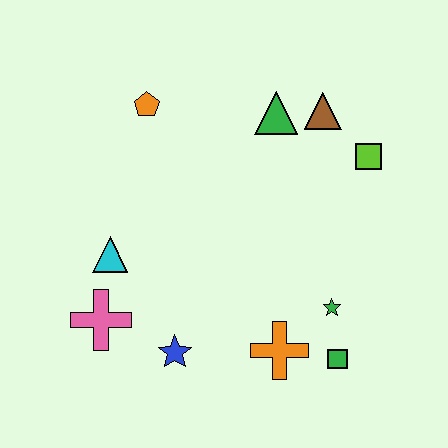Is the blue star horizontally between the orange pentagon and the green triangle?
Yes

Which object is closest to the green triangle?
The brown triangle is closest to the green triangle.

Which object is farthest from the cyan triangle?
The lime square is farthest from the cyan triangle.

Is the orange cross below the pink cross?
Yes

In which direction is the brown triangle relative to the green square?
The brown triangle is above the green square.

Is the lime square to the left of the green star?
No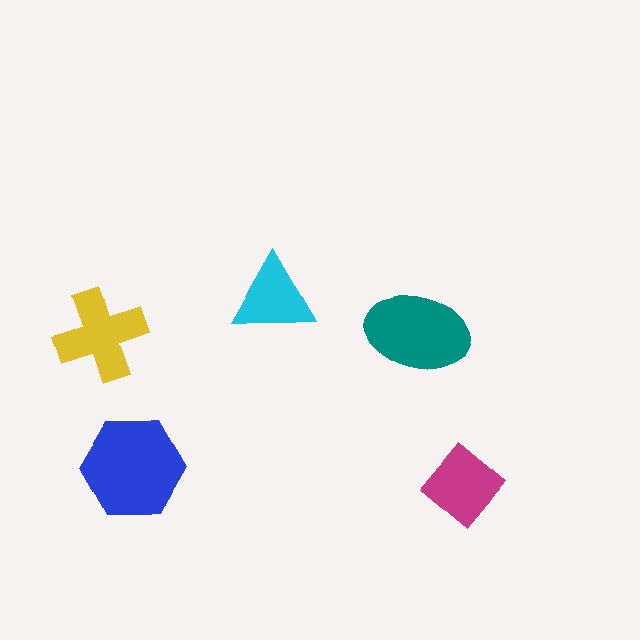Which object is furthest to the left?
The yellow cross is leftmost.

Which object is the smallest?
The cyan triangle.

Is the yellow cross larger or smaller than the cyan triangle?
Larger.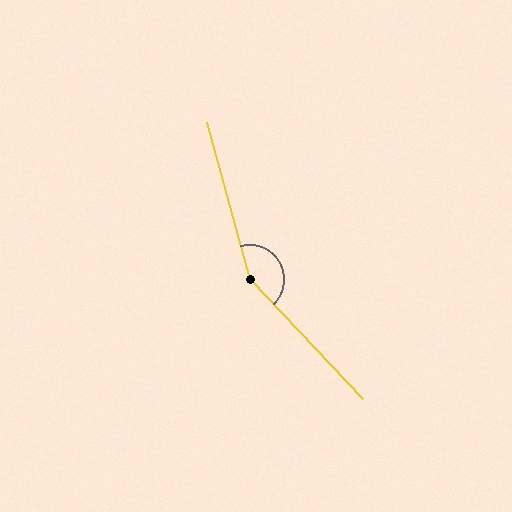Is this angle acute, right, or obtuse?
It is obtuse.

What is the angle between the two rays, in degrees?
Approximately 152 degrees.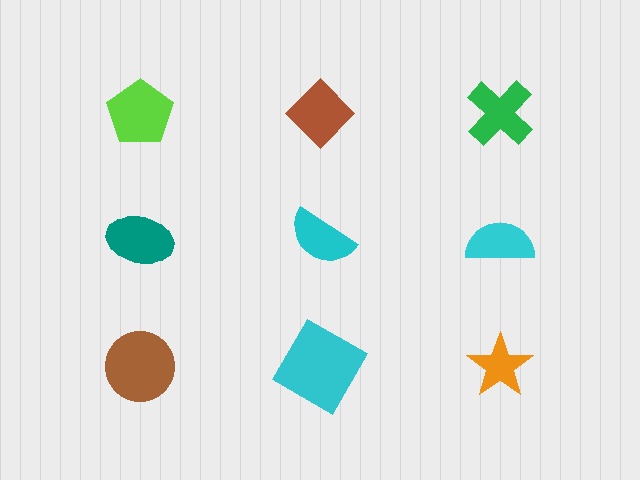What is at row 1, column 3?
A green cross.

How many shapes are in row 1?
3 shapes.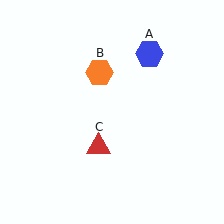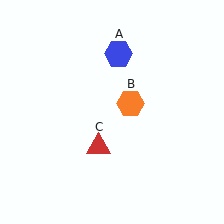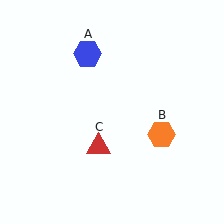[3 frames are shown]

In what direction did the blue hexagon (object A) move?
The blue hexagon (object A) moved left.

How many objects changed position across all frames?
2 objects changed position: blue hexagon (object A), orange hexagon (object B).